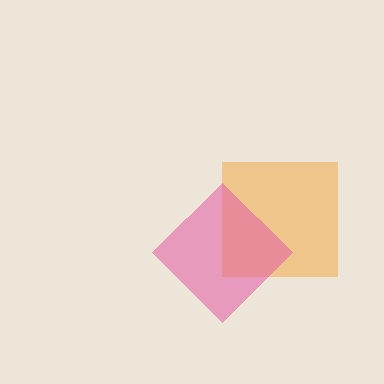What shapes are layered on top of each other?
The layered shapes are: an orange square, a pink diamond.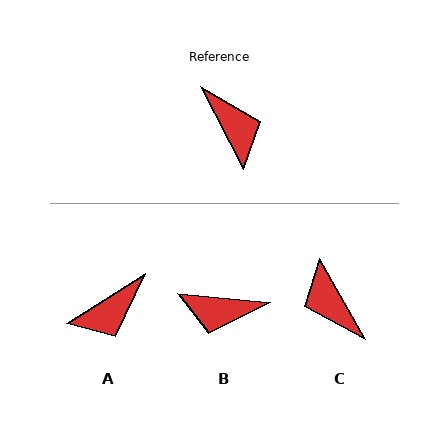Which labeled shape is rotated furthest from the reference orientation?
C, about 178 degrees away.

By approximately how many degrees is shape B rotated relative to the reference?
Approximately 123 degrees clockwise.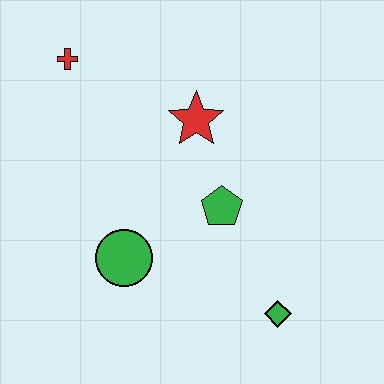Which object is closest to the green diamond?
The green pentagon is closest to the green diamond.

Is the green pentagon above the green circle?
Yes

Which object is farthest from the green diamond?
The red cross is farthest from the green diamond.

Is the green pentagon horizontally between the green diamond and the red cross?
Yes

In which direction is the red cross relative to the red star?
The red cross is to the left of the red star.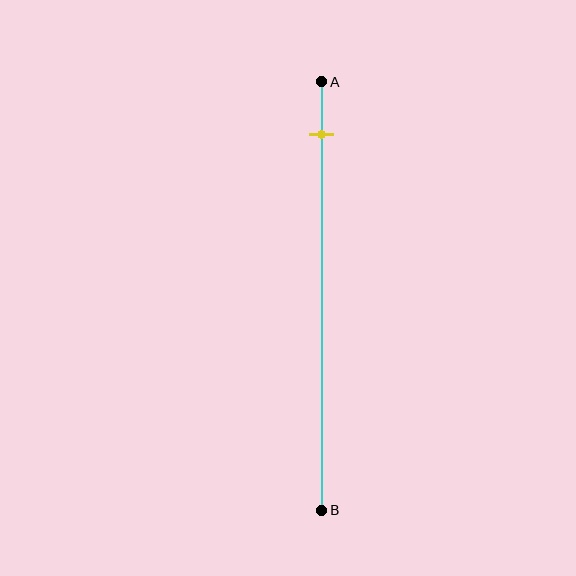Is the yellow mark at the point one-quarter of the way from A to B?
No, the mark is at about 10% from A, not at the 25% one-quarter point.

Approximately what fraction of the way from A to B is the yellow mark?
The yellow mark is approximately 10% of the way from A to B.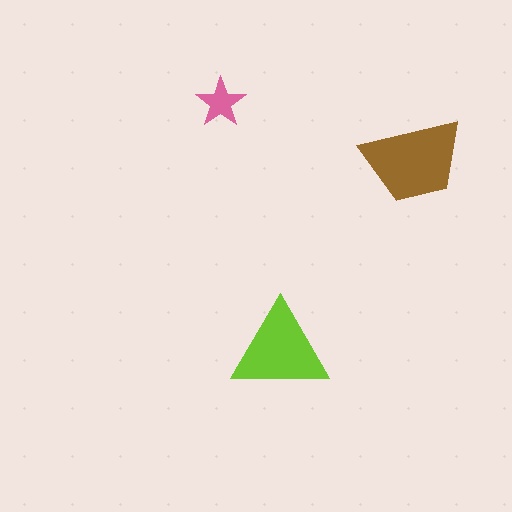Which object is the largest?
The brown trapezoid.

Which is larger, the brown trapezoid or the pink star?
The brown trapezoid.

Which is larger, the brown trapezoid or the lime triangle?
The brown trapezoid.